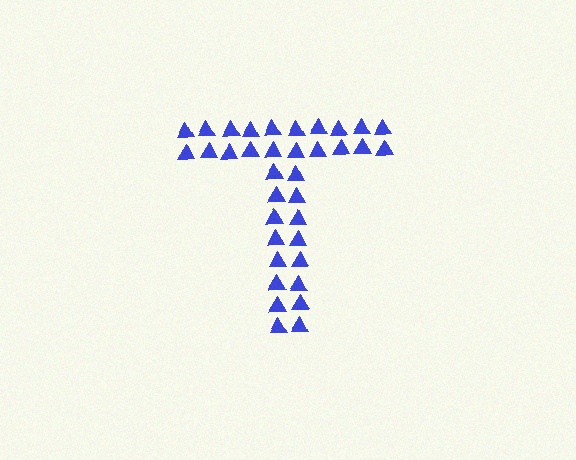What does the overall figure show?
The overall figure shows the letter T.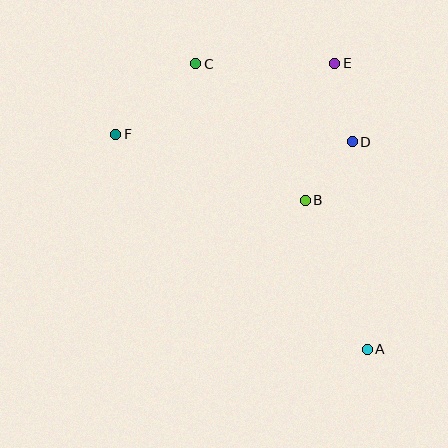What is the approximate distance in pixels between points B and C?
The distance between B and C is approximately 175 pixels.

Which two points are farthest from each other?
Points A and C are farthest from each other.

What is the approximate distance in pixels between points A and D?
The distance between A and D is approximately 208 pixels.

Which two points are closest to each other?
Points B and D are closest to each other.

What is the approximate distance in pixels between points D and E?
The distance between D and E is approximately 80 pixels.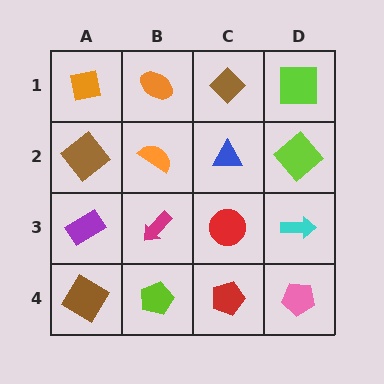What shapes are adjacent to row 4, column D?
A cyan arrow (row 3, column D), a red pentagon (row 4, column C).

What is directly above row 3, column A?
A brown diamond.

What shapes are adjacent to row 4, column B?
A magenta arrow (row 3, column B), a brown diamond (row 4, column A), a red pentagon (row 4, column C).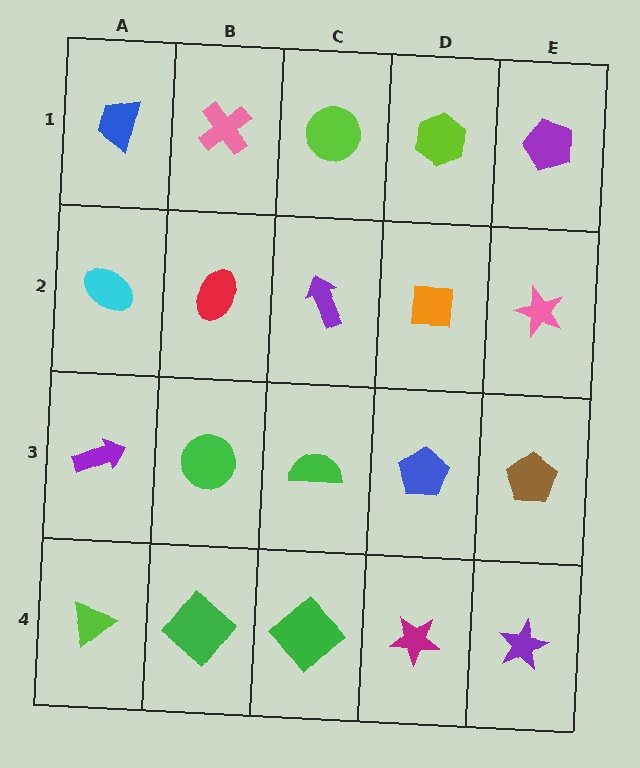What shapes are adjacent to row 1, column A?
A cyan ellipse (row 2, column A), a pink cross (row 1, column B).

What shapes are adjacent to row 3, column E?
A pink star (row 2, column E), a purple star (row 4, column E), a blue pentagon (row 3, column D).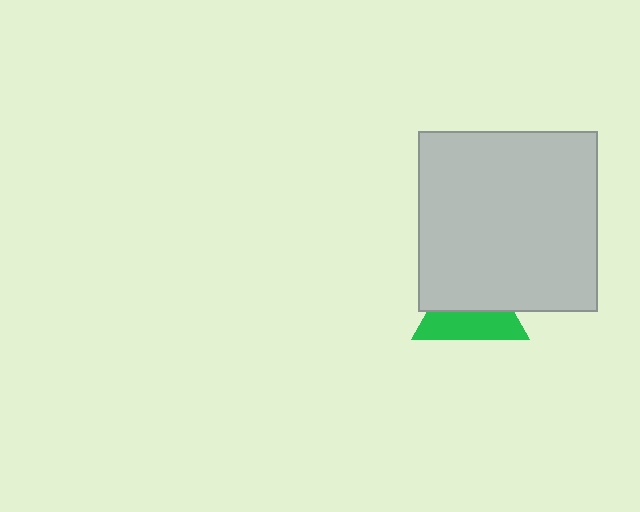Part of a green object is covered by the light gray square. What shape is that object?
It is a triangle.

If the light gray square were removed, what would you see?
You would see the complete green triangle.